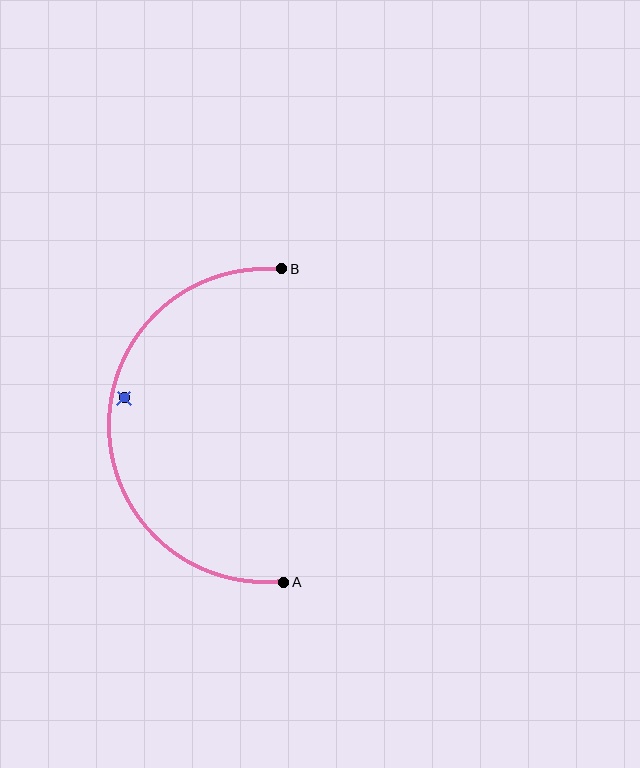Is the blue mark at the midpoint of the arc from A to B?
No — the blue mark does not lie on the arc at all. It sits slightly inside the curve.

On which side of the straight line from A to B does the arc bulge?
The arc bulges to the left of the straight line connecting A and B.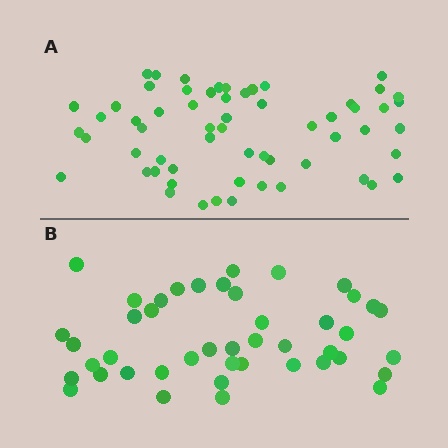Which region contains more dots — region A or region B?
Region A (the top region) has more dots.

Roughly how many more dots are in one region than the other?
Region A has approximately 15 more dots than region B.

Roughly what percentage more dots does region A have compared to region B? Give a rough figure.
About 35% more.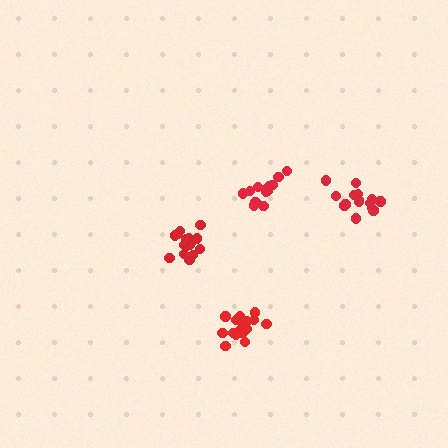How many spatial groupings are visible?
There are 4 spatial groupings.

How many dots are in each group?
Group 1: 15 dots, Group 2: 18 dots, Group 3: 18 dots, Group 4: 16 dots (67 total).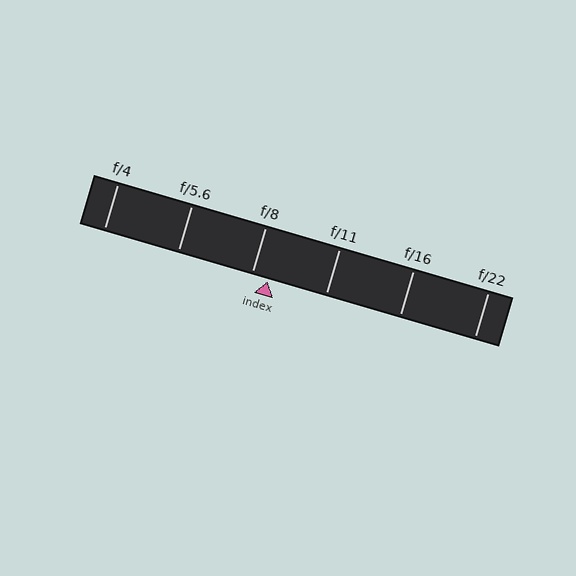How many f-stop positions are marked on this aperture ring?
There are 6 f-stop positions marked.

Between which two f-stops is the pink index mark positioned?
The index mark is between f/8 and f/11.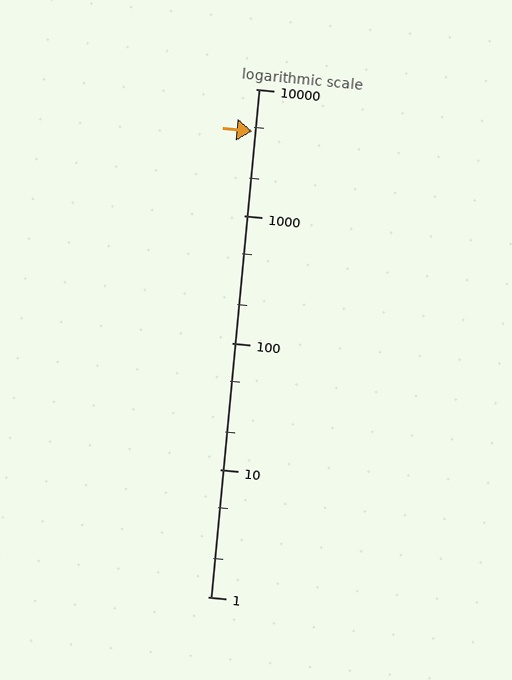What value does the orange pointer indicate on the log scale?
The pointer indicates approximately 4600.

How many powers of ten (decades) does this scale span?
The scale spans 4 decades, from 1 to 10000.